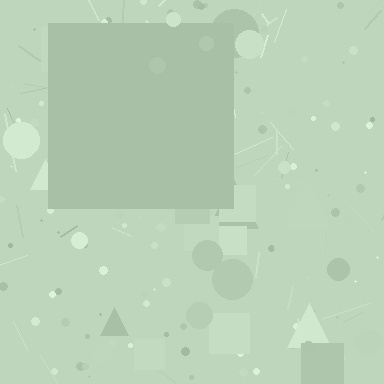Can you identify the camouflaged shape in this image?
The camouflaged shape is a square.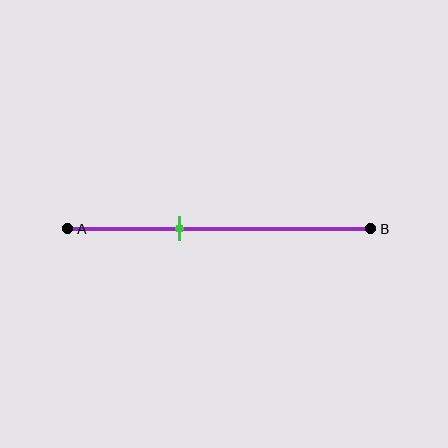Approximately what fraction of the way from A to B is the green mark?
The green mark is approximately 35% of the way from A to B.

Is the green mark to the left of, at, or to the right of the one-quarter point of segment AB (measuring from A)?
The green mark is to the right of the one-quarter point of segment AB.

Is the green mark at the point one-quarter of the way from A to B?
No, the mark is at about 35% from A, not at the 25% one-quarter point.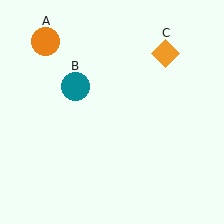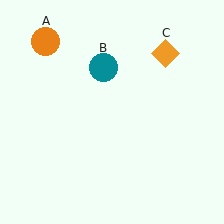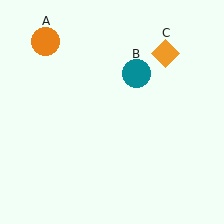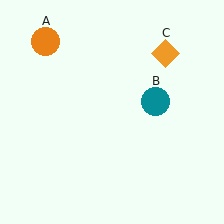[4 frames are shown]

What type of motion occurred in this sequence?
The teal circle (object B) rotated clockwise around the center of the scene.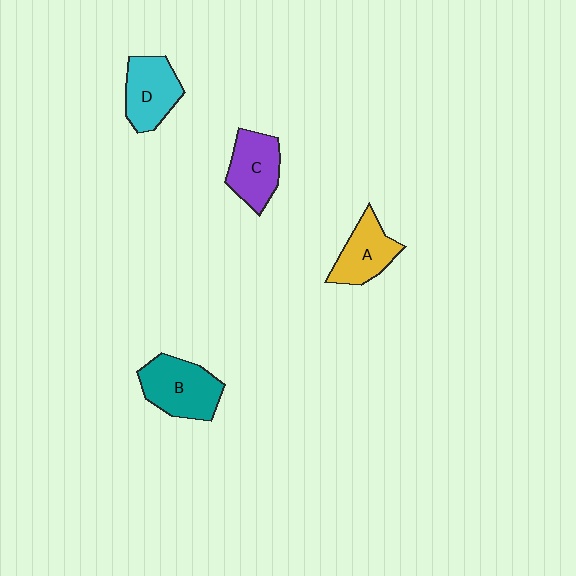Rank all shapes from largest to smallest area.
From largest to smallest: B (teal), C (purple), D (cyan), A (yellow).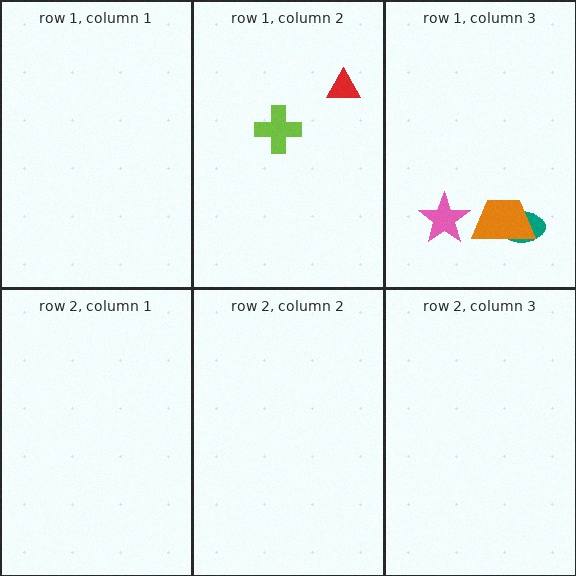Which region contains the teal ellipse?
The row 1, column 3 region.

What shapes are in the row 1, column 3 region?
The pink star, the teal ellipse, the orange trapezoid.